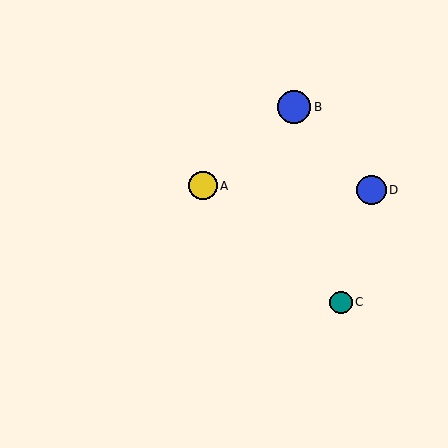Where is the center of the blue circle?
The center of the blue circle is at (372, 190).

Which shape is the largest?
The blue circle (labeled B) is the largest.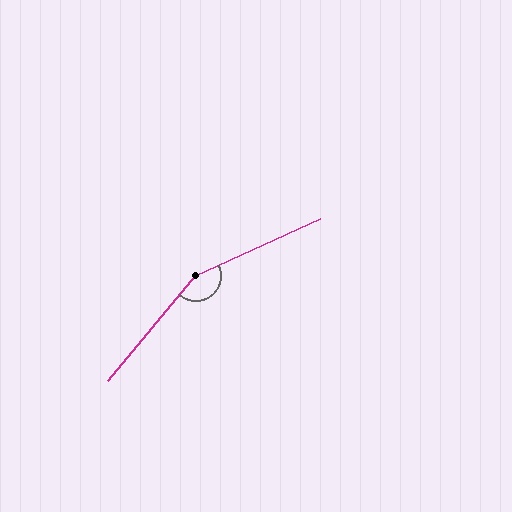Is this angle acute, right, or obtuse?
It is obtuse.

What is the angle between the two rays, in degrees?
Approximately 155 degrees.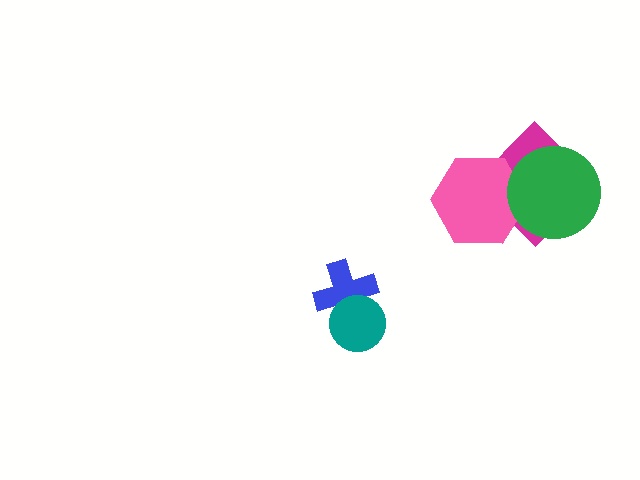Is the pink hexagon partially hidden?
Yes, it is partially covered by another shape.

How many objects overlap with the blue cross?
1 object overlaps with the blue cross.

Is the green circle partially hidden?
No, no other shape covers it.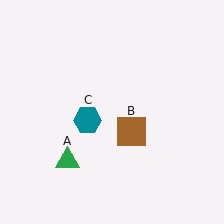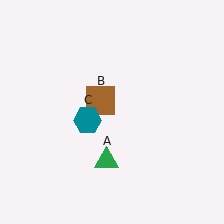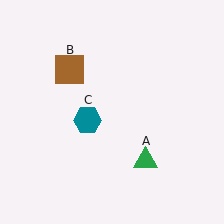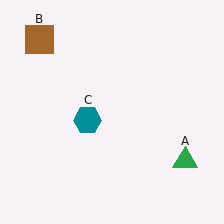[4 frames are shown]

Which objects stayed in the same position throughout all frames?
Teal hexagon (object C) remained stationary.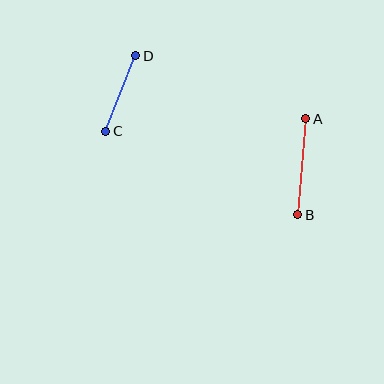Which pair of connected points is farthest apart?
Points A and B are farthest apart.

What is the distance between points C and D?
The distance is approximately 81 pixels.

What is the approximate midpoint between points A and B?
The midpoint is at approximately (302, 167) pixels.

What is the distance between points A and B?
The distance is approximately 96 pixels.